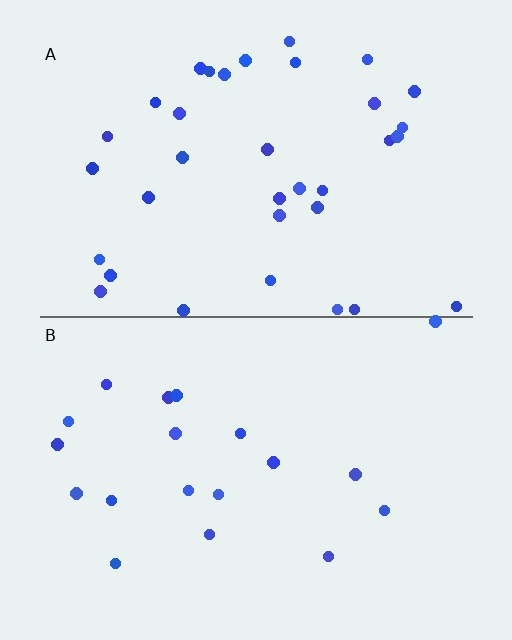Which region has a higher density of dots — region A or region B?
A (the top).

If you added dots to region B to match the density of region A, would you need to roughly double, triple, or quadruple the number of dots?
Approximately double.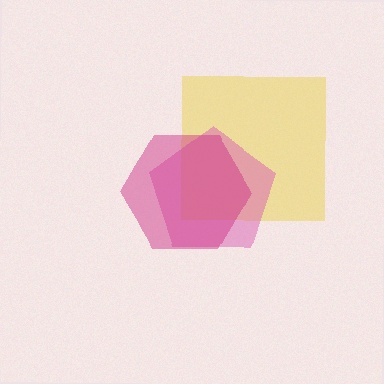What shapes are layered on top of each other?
The layered shapes are: a yellow square, a pink pentagon, a magenta hexagon.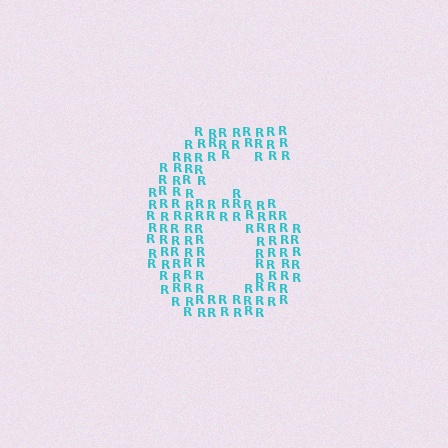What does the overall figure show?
The overall figure shows the digit 6.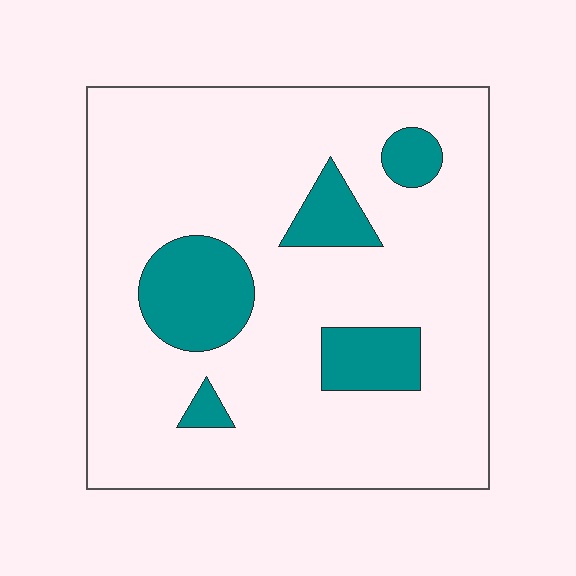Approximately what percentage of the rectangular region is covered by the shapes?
Approximately 15%.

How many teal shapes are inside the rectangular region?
5.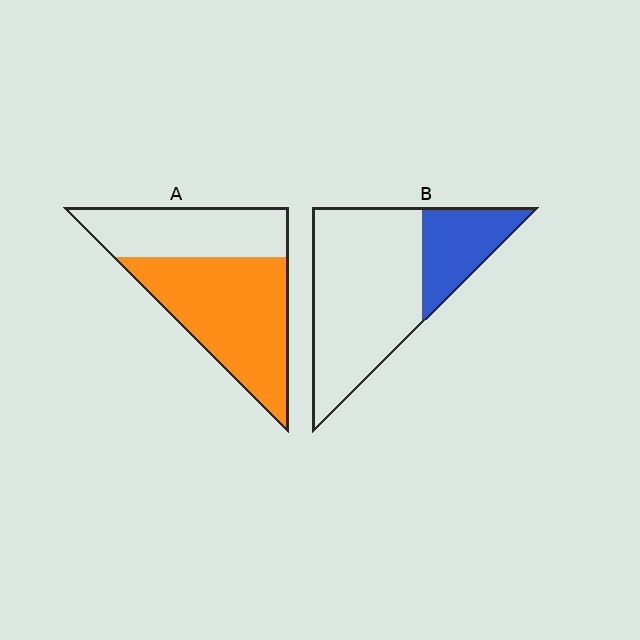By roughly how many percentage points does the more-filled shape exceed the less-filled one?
By roughly 35 percentage points (A over B).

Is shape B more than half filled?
No.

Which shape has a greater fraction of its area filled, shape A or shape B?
Shape A.